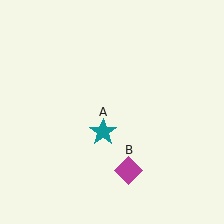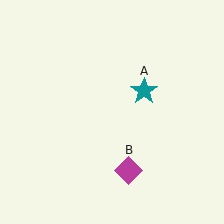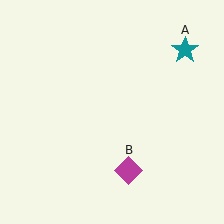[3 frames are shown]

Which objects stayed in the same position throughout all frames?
Magenta diamond (object B) remained stationary.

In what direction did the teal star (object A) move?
The teal star (object A) moved up and to the right.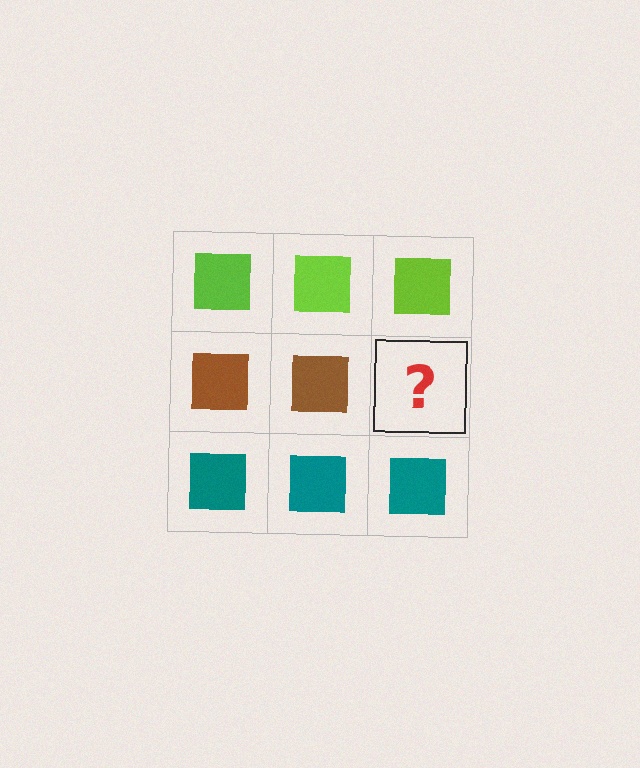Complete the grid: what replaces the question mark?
The question mark should be replaced with a brown square.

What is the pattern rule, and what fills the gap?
The rule is that each row has a consistent color. The gap should be filled with a brown square.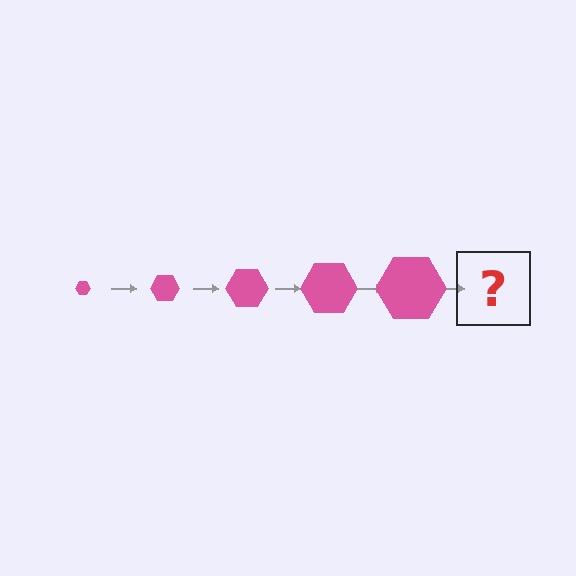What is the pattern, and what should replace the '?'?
The pattern is that the hexagon gets progressively larger each step. The '?' should be a pink hexagon, larger than the previous one.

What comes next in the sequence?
The next element should be a pink hexagon, larger than the previous one.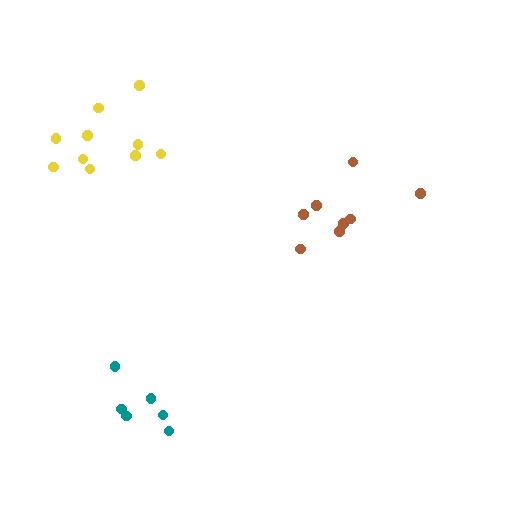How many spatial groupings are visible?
There are 3 spatial groupings.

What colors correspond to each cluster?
The clusters are colored: yellow, brown, teal.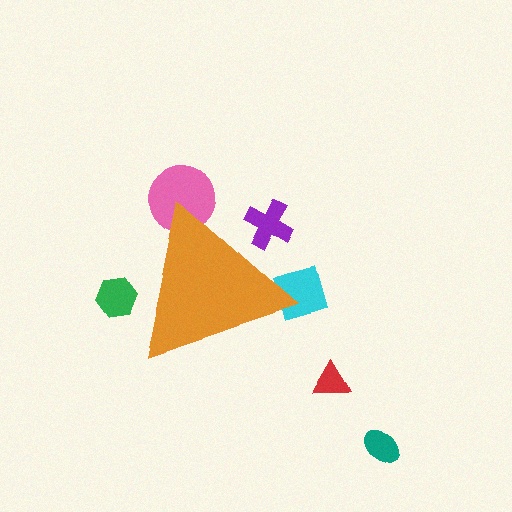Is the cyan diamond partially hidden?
Yes, the cyan diamond is partially hidden behind the orange triangle.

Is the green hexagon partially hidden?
Yes, the green hexagon is partially hidden behind the orange triangle.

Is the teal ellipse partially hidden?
No, the teal ellipse is fully visible.